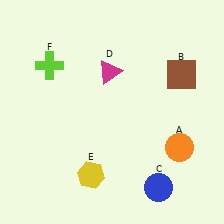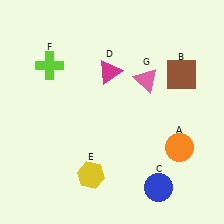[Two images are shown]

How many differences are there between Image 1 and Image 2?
There is 1 difference between the two images.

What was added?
A pink triangle (G) was added in Image 2.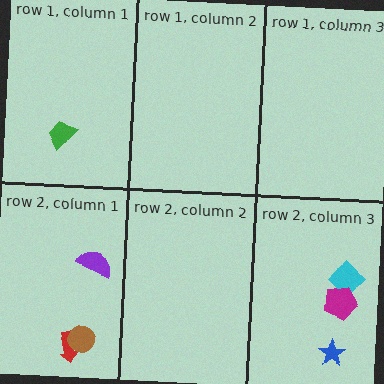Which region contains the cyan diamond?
The row 2, column 3 region.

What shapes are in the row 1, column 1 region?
The green trapezoid.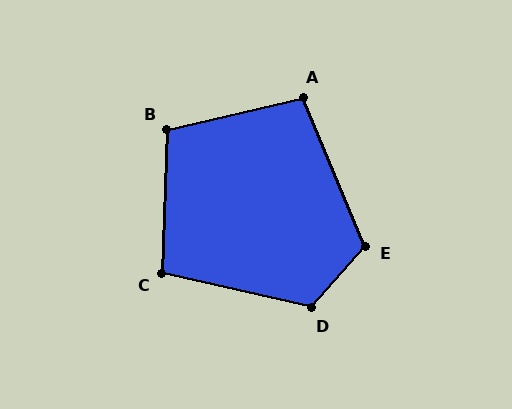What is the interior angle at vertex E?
Approximately 116 degrees (obtuse).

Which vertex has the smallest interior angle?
A, at approximately 100 degrees.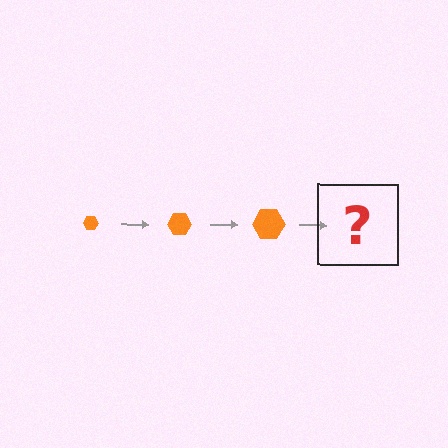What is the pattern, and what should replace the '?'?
The pattern is that the hexagon gets progressively larger each step. The '?' should be an orange hexagon, larger than the previous one.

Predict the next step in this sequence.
The next step is an orange hexagon, larger than the previous one.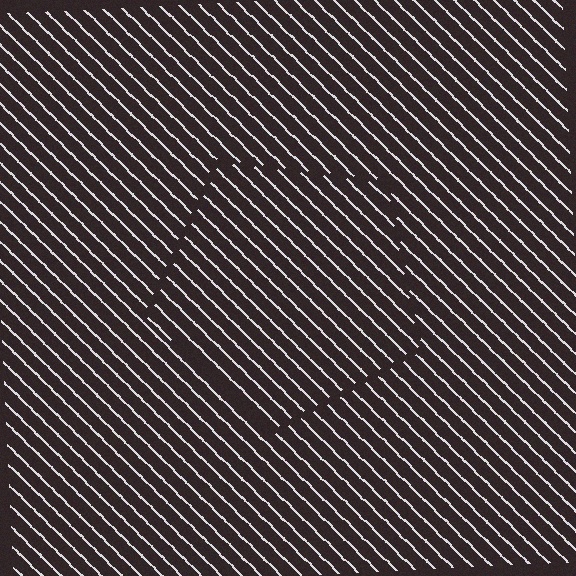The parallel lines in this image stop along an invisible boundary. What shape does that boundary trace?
An illusory pentagon. The interior of the shape contains the same grating, shifted by half a period — the contour is defined by the phase discontinuity where line-ends from the inner and outer gratings abut.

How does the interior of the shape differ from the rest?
The interior of the shape contains the same grating, shifted by half a period — the contour is defined by the phase discontinuity where line-ends from the inner and outer gratings abut.